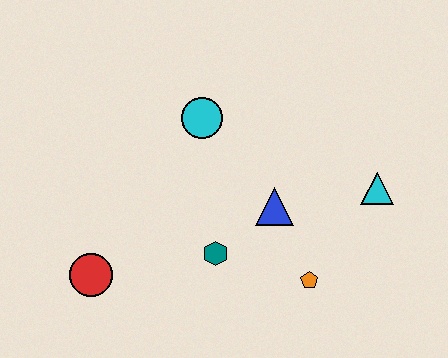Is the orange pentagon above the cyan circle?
No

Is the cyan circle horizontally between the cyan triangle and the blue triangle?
No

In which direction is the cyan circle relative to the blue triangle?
The cyan circle is above the blue triangle.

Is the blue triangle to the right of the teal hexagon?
Yes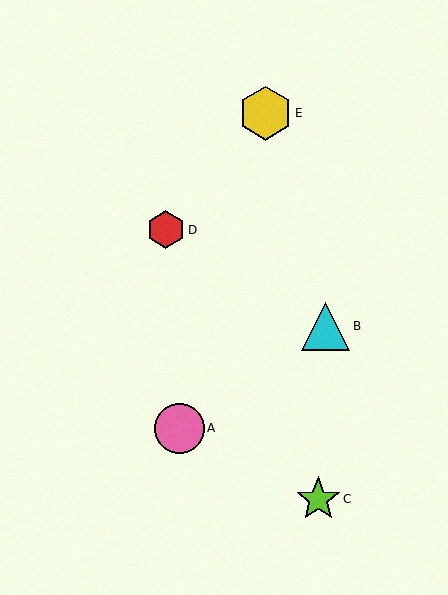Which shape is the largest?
The yellow hexagon (labeled E) is the largest.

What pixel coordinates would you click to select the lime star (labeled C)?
Click at (318, 499) to select the lime star C.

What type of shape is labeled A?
Shape A is a pink circle.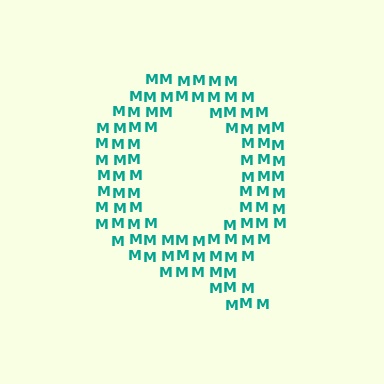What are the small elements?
The small elements are letter M's.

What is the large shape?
The large shape is the letter Q.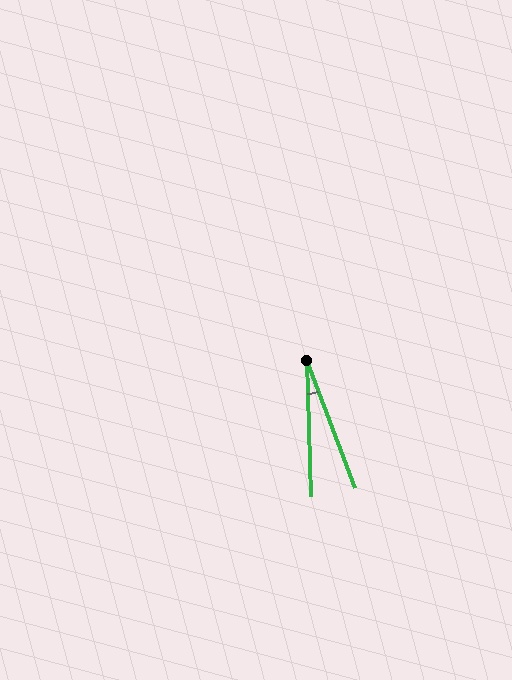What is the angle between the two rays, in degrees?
Approximately 19 degrees.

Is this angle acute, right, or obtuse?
It is acute.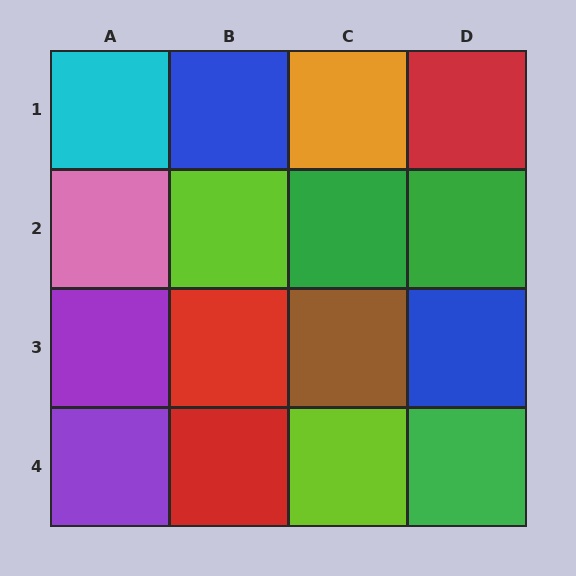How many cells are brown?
1 cell is brown.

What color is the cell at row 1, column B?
Blue.